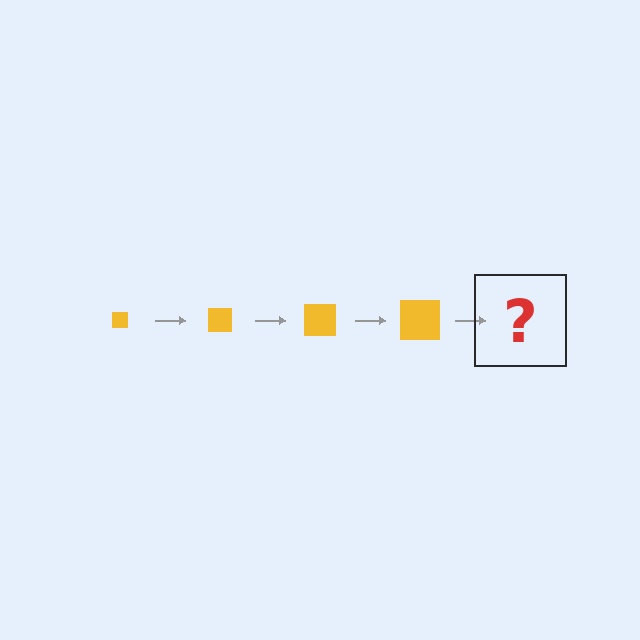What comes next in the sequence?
The next element should be a yellow square, larger than the previous one.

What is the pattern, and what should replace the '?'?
The pattern is that the square gets progressively larger each step. The '?' should be a yellow square, larger than the previous one.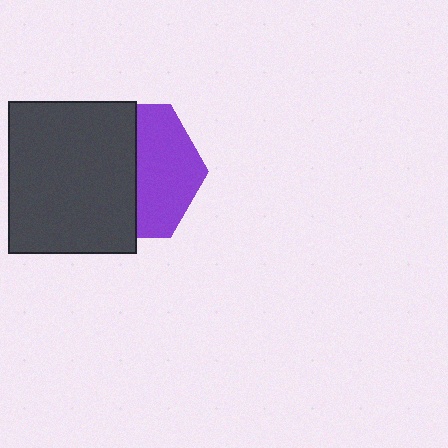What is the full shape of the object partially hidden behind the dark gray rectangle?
The partially hidden object is a purple hexagon.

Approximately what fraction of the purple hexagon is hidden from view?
Roughly 55% of the purple hexagon is hidden behind the dark gray rectangle.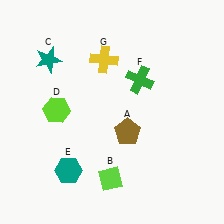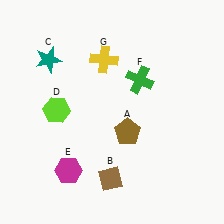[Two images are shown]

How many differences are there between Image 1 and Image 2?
There are 2 differences between the two images.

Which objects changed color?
B changed from lime to brown. E changed from teal to magenta.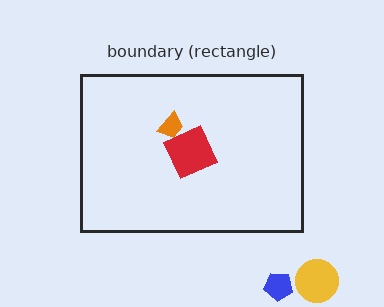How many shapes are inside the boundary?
2 inside, 2 outside.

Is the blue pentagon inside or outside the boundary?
Outside.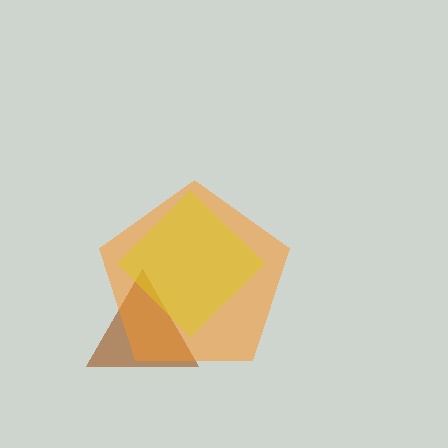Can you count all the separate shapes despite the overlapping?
Yes, there are 3 separate shapes.